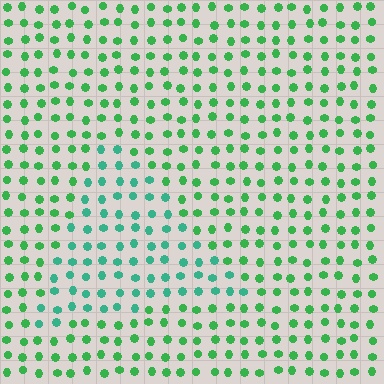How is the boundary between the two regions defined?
The boundary is defined purely by a slight shift in hue (about 31 degrees). Spacing, size, and orientation are identical on both sides.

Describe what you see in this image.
The image is filled with small green elements in a uniform arrangement. A triangle-shaped region is visible where the elements are tinted to a slightly different hue, forming a subtle color boundary.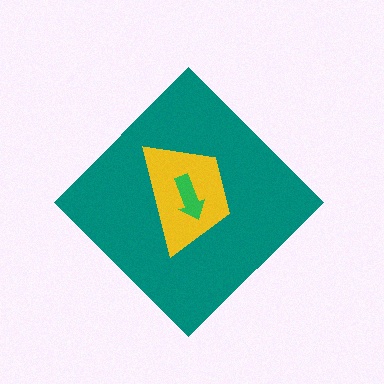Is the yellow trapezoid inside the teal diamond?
Yes.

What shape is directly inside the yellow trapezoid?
The green arrow.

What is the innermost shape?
The green arrow.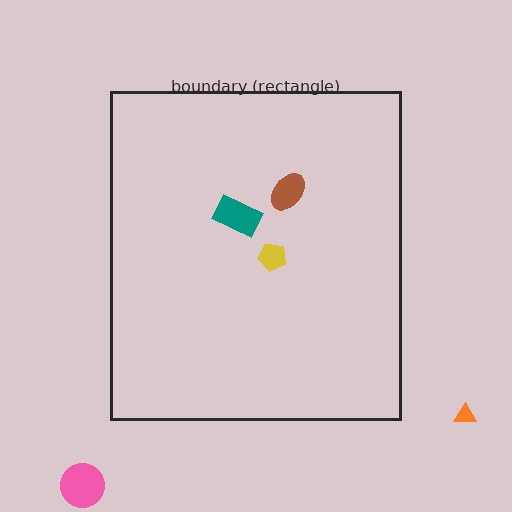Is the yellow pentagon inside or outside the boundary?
Inside.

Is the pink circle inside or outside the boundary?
Outside.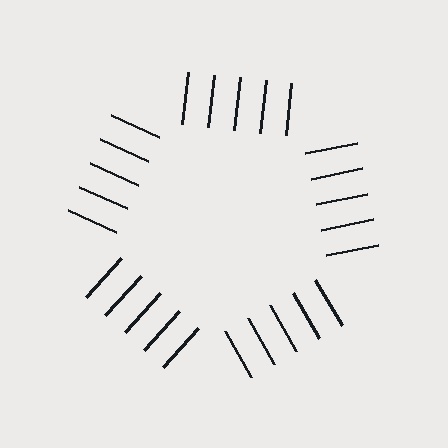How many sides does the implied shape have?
5 sides — the line-ends trace a pentagon.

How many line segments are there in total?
25 — 5 along each of the 5 edges.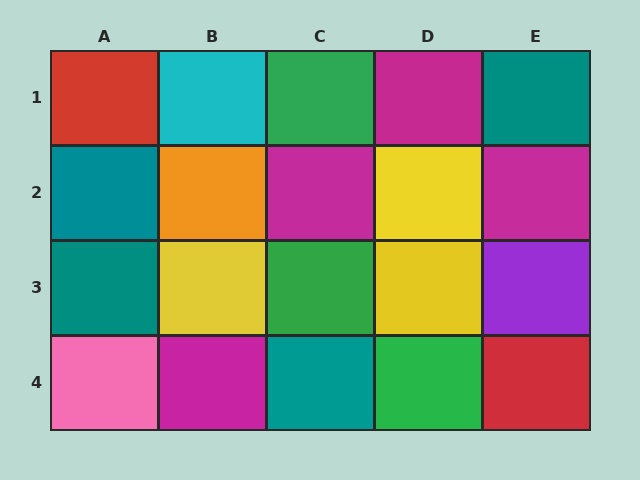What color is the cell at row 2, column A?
Teal.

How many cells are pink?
1 cell is pink.